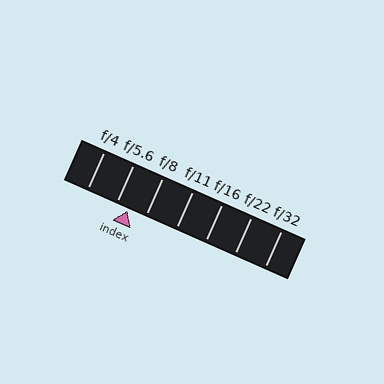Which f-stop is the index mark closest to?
The index mark is closest to f/5.6.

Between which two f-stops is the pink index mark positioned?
The index mark is between f/5.6 and f/8.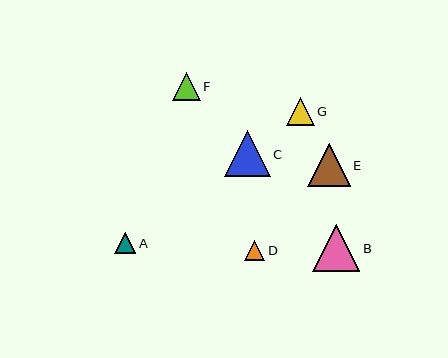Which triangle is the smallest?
Triangle D is the smallest with a size of approximately 20 pixels.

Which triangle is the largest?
Triangle B is the largest with a size of approximately 47 pixels.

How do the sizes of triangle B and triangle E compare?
Triangle B and triangle E are approximately the same size.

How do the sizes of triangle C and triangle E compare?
Triangle C and triangle E are approximately the same size.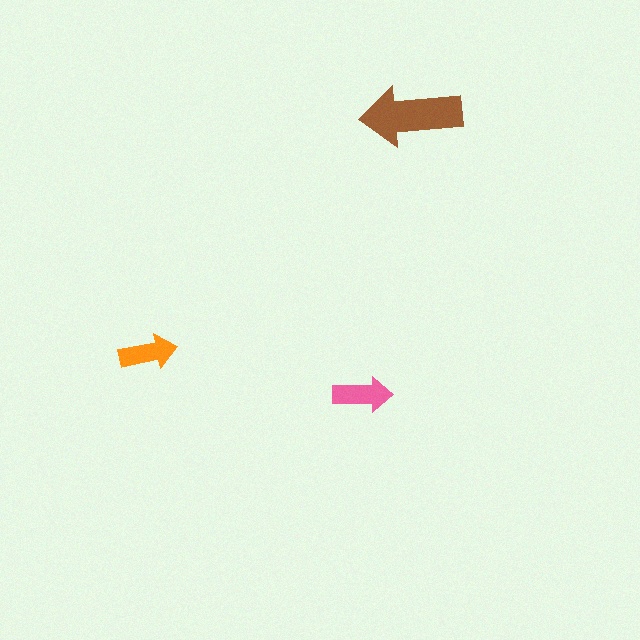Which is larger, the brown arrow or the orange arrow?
The brown one.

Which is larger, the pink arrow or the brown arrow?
The brown one.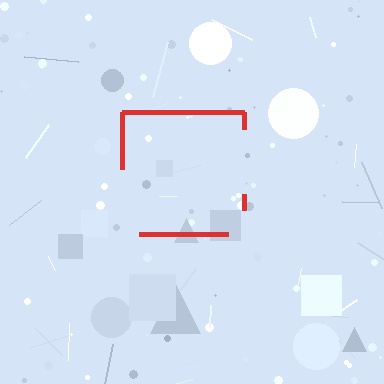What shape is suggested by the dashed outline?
The dashed outline suggests a square.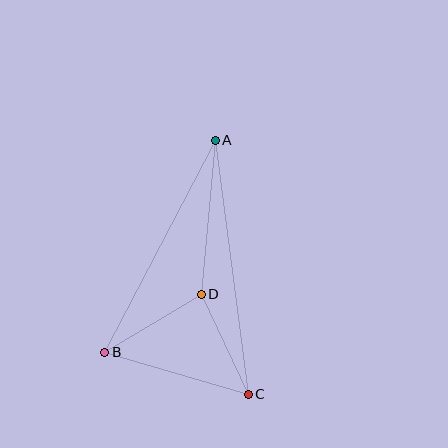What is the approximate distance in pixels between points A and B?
The distance between A and B is approximately 239 pixels.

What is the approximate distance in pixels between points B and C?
The distance between B and C is approximately 149 pixels.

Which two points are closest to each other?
Points C and D are closest to each other.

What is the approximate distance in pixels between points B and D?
The distance between B and D is approximately 113 pixels.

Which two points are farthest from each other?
Points A and C are farthest from each other.